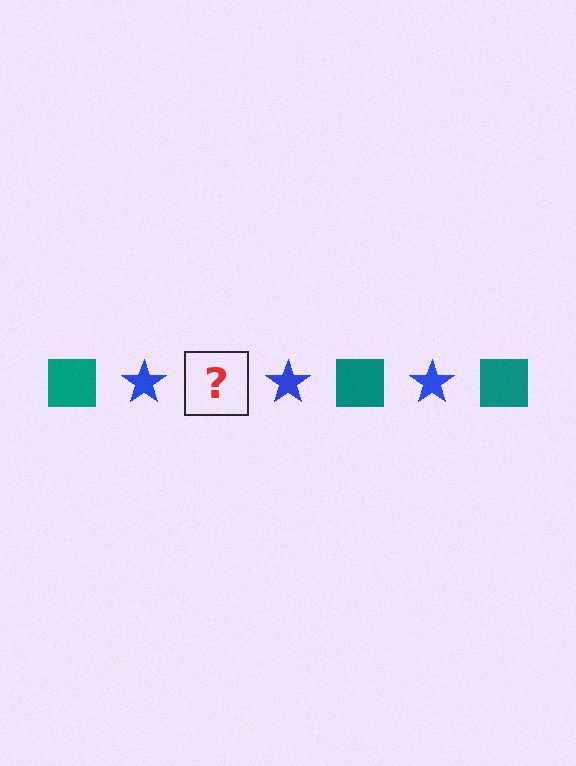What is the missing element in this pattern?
The missing element is a teal square.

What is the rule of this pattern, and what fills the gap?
The rule is that the pattern alternates between teal square and blue star. The gap should be filled with a teal square.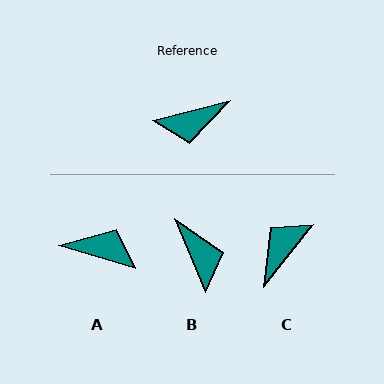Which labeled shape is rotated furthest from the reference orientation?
A, about 148 degrees away.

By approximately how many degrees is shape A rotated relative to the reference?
Approximately 148 degrees counter-clockwise.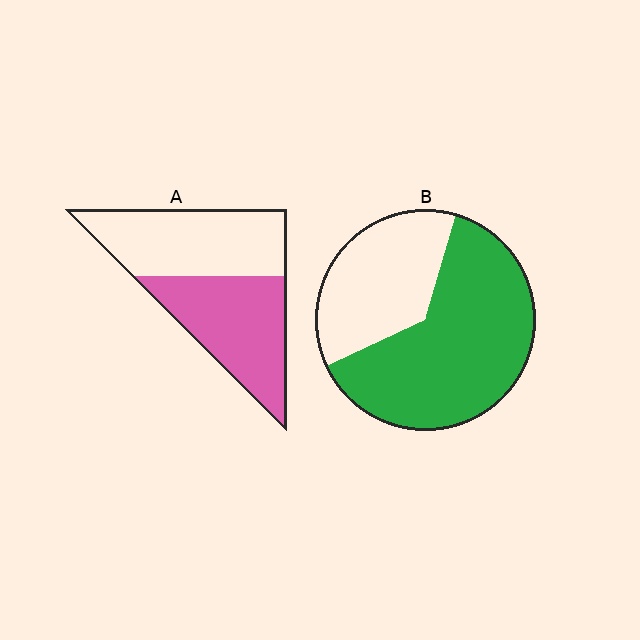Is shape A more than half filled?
Roughly half.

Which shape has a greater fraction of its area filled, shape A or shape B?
Shape B.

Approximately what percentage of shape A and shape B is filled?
A is approximately 50% and B is approximately 65%.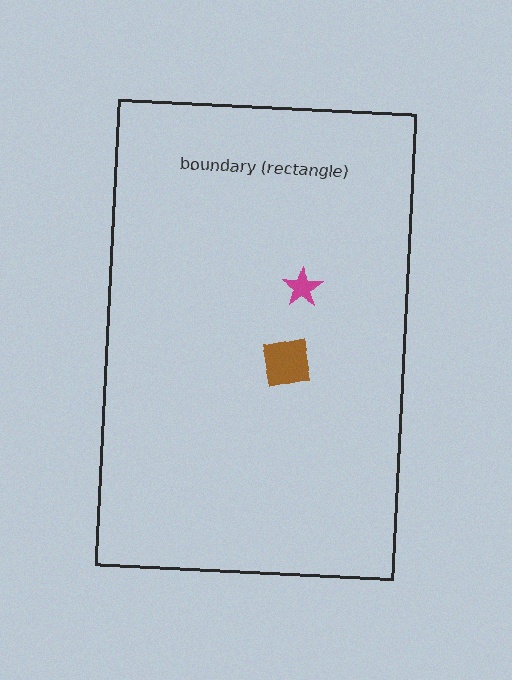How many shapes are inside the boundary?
2 inside, 0 outside.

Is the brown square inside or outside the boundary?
Inside.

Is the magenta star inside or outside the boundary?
Inside.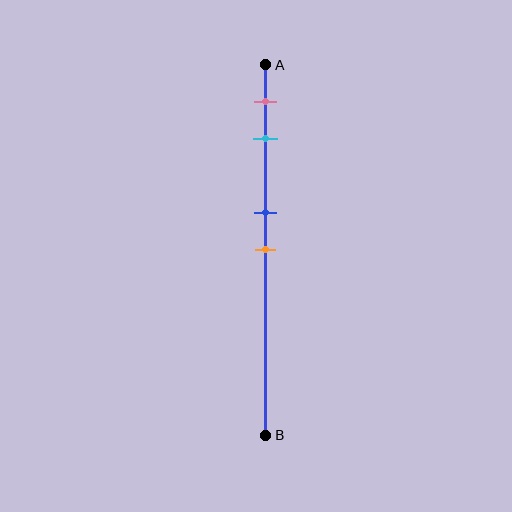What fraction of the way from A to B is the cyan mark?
The cyan mark is approximately 20% (0.2) of the way from A to B.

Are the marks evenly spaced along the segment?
No, the marks are not evenly spaced.